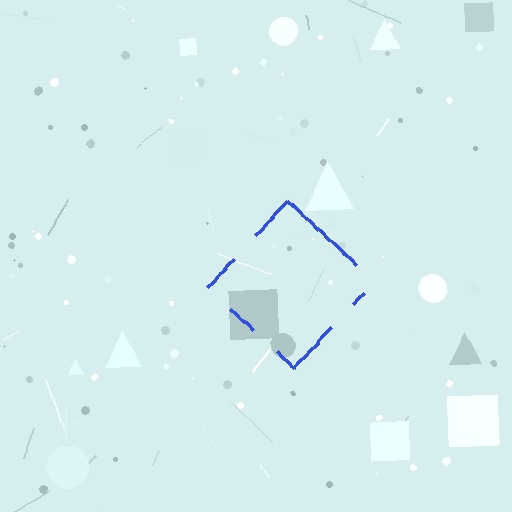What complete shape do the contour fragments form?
The contour fragments form a diamond.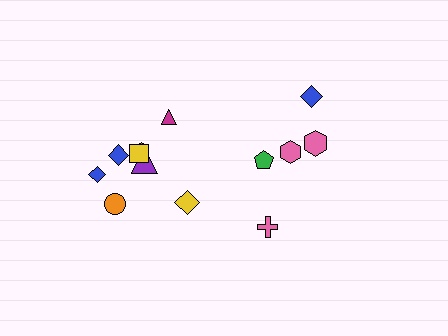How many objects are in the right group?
There are 5 objects.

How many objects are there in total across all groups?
There are 13 objects.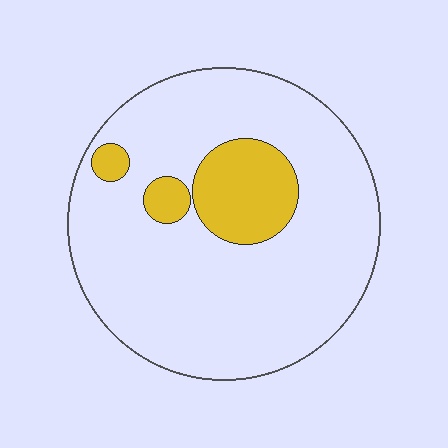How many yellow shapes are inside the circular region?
3.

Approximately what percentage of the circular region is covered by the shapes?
Approximately 15%.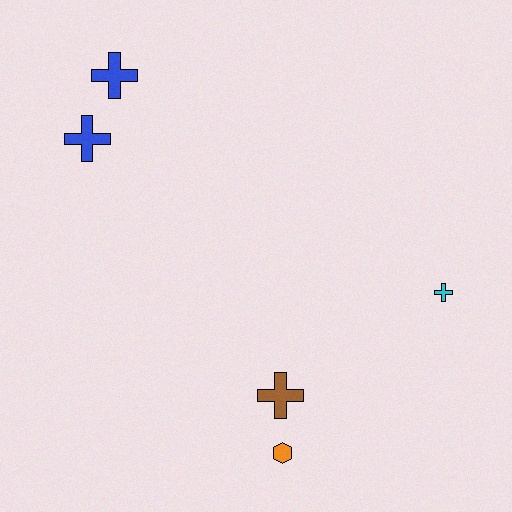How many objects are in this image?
There are 5 objects.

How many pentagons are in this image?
There are no pentagons.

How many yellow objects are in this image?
There are no yellow objects.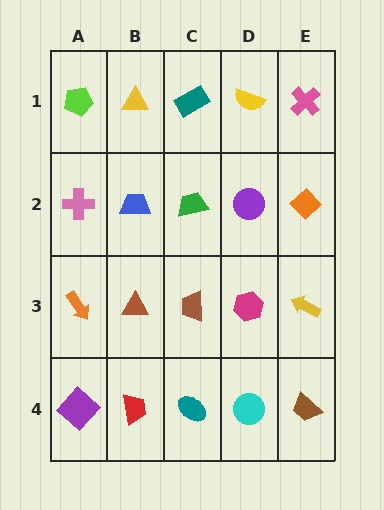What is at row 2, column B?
A blue trapezoid.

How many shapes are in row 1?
5 shapes.